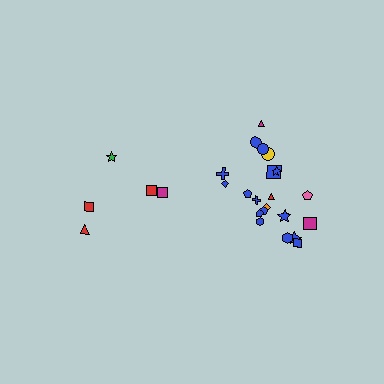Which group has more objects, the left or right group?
The right group.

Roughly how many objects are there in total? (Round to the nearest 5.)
Roughly 25 objects in total.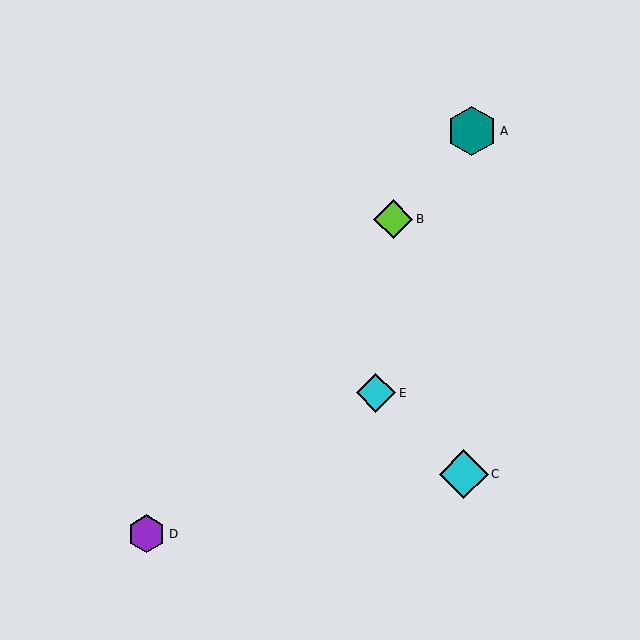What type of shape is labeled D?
Shape D is a purple hexagon.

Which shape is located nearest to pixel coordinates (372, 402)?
The cyan diamond (labeled E) at (376, 393) is nearest to that location.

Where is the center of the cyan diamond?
The center of the cyan diamond is at (376, 393).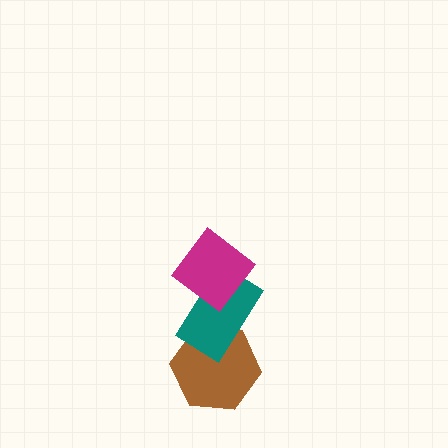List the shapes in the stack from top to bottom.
From top to bottom: the magenta diamond, the teal rectangle, the brown hexagon.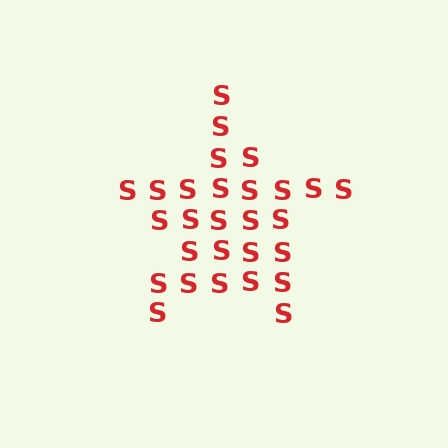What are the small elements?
The small elements are letter S's.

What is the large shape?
The large shape is a star.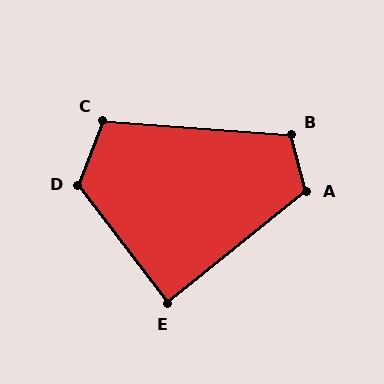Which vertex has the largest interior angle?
D, at approximately 122 degrees.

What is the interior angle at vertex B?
Approximately 109 degrees (obtuse).